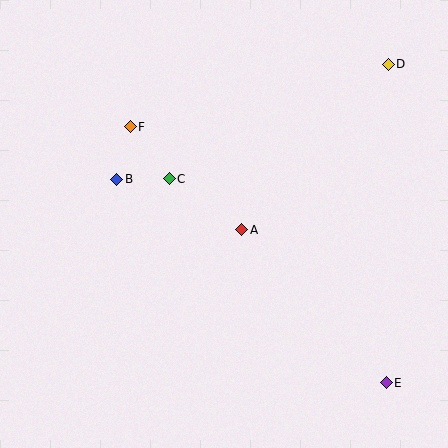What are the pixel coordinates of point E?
Point E is at (386, 383).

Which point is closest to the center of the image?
Point A at (242, 230) is closest to the center.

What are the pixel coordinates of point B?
Point B is at (117, 179).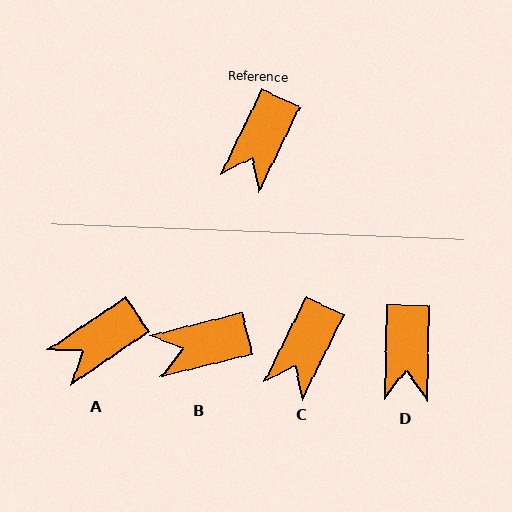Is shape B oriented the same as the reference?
No, it is off by about 50 degrees.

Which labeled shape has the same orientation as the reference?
C.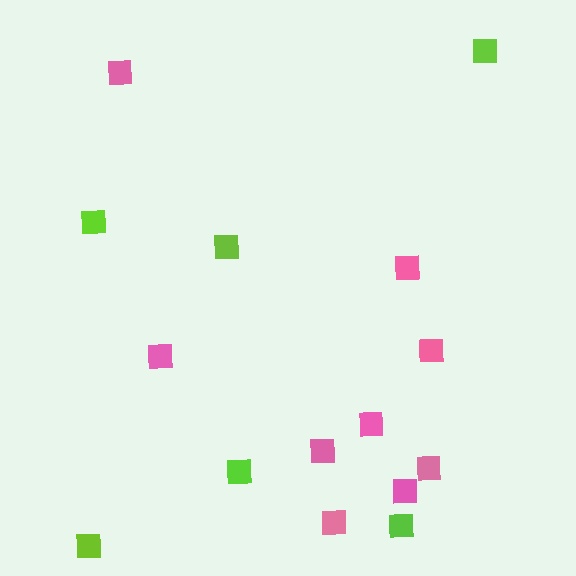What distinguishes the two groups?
There are 2 groups: one group of lime squares (6) and one group of pink squares (9).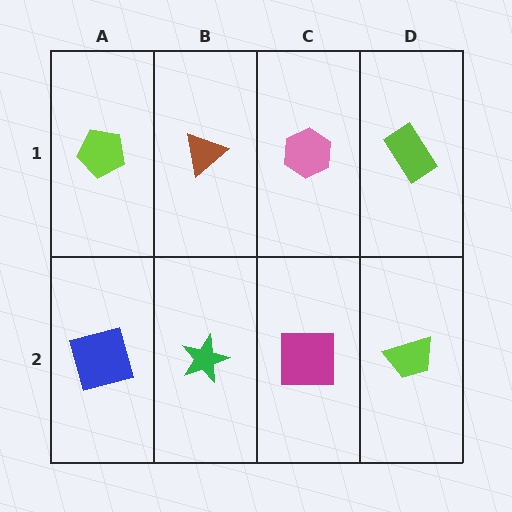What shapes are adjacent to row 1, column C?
A magenta square (row 2, column C), a brown triangle (row 1, column B), a lime rectangle (row 1, column D).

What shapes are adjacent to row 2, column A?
A lime pentagon (row 1, column A), a green star (row 2, column B).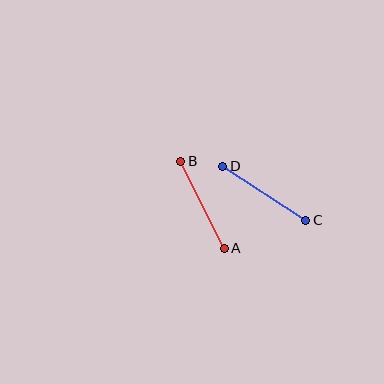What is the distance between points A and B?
The distance is approximately 97 pixels.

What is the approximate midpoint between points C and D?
The midpoint is at approximately (264, 193) pixels.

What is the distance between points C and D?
The distance is approximately 99 pixels.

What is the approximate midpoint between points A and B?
The midpoint is at approximately (202, 205) pixels.